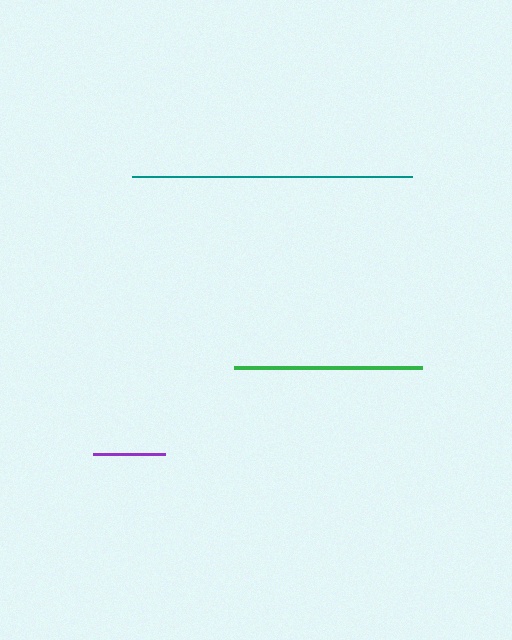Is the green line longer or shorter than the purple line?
The green line is longer than the purple line.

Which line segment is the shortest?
The purple line is the shortest at approximately 72 pixels.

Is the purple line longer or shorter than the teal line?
The teal line is longer than the purple line.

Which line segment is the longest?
The teal line is the longest at approximately 279 pixels.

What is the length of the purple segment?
The purple segment is approximately 72 pixels long.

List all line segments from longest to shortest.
From longest to shortest: teal, green, purple.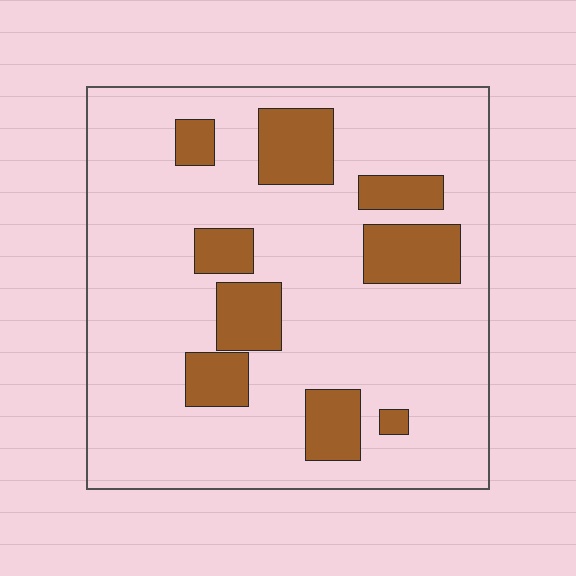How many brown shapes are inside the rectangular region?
9.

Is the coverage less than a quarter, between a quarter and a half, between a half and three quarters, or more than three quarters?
Less than a quarter.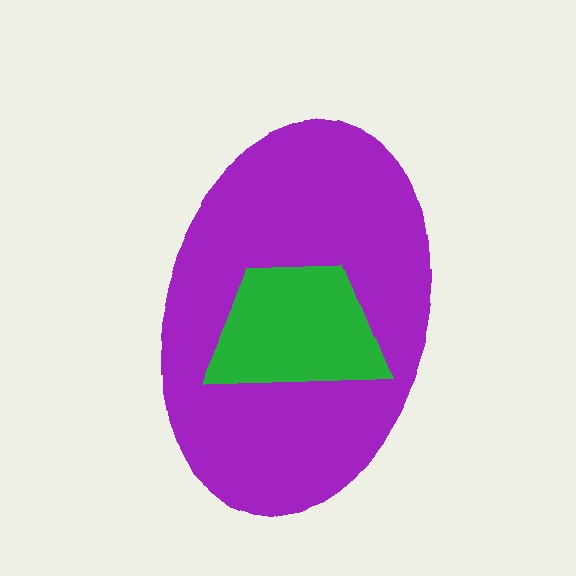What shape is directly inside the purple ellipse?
The green trapezoid.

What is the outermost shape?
The purple ellipse.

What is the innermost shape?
The green trapezoid.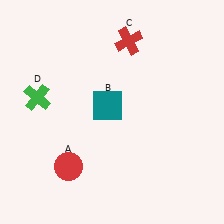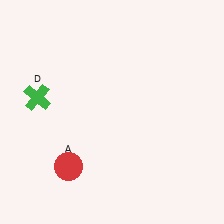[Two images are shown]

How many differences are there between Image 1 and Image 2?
There are 2 differences between the two images.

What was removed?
The red cross (C), the teal square (B) were removed in Image 2.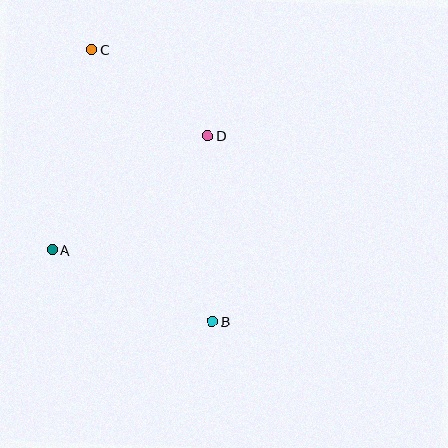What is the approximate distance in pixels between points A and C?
The distance between A and C is approximately 204 pixels.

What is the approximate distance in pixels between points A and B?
The distance between A and B is approximately 175 pixels.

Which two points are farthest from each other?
Points B and C are farthest from each other.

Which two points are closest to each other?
Points C and D are closest to each other.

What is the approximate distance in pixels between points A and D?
The distance between A and D is approximately 193 pixels.